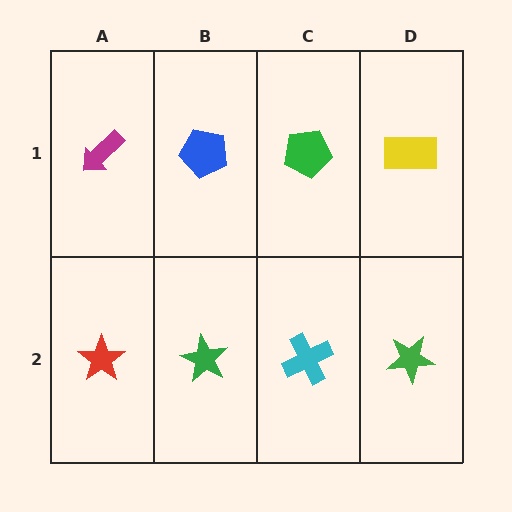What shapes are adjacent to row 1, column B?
A green star (row 2, column B), a magenta arrow (row 1, column A), a green pentagon (row 1, column C).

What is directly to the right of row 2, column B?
A cyan cross.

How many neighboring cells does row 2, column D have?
2.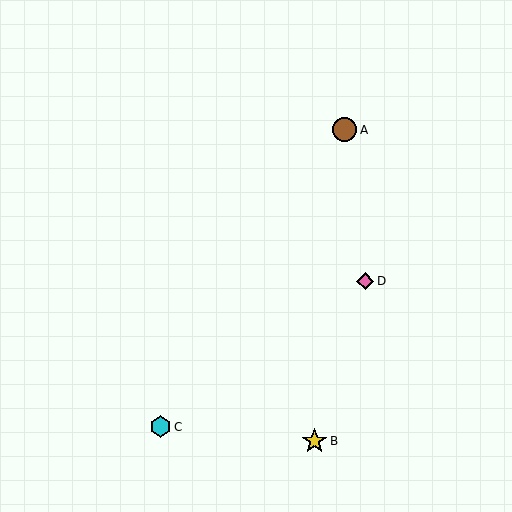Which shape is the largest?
The yellow star (labeled B) is the largest.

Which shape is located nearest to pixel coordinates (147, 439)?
The cyan hexagon (labeled C) at (161, 427) is nearest to that location.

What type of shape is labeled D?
Shape D is a pink diamond.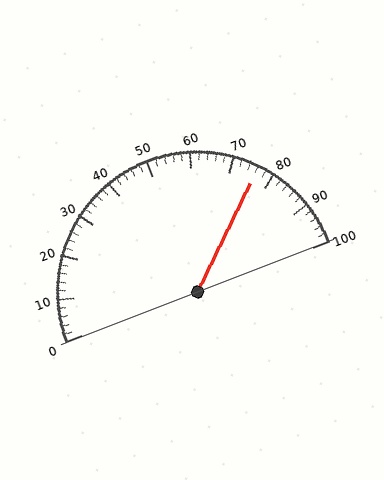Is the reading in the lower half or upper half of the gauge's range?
The reading is in the upper half of the range (0 to 100).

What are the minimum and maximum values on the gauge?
The gauge ranges from 0 to 100.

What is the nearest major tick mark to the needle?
The nearest major tick mark is 80.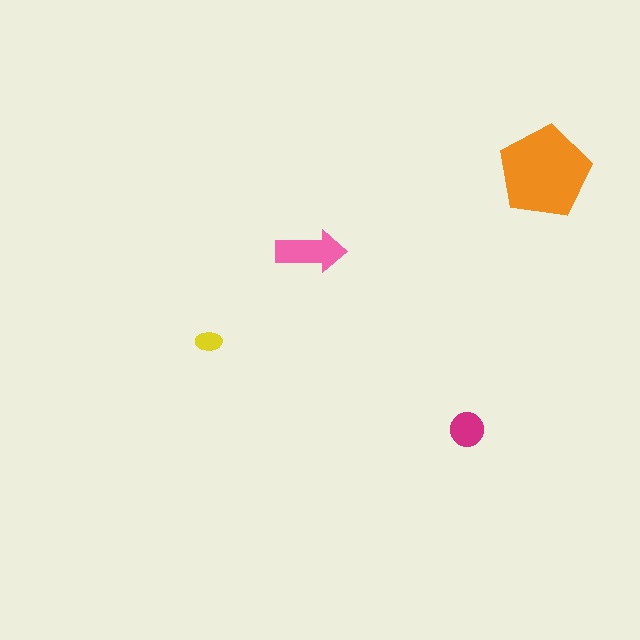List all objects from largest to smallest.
The orange pentagon, the pink arrow, the magenta circle, the yellow ellipse.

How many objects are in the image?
There are 4 objects in the image.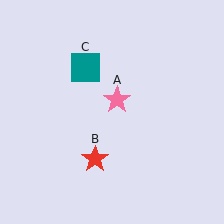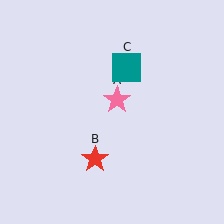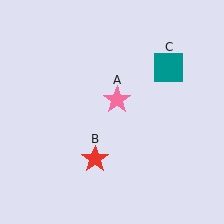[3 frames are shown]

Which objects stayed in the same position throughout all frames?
Pink star (object A) and red star (object B) remained stationary.